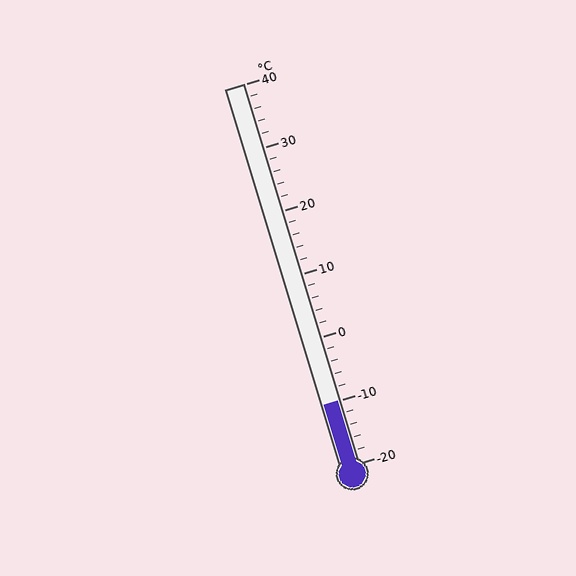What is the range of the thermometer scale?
The thermometer scale ranges from -20°C to 40°C.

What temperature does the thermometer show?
The thermometer shows approximately -10°C.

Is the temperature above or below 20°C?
The temperature is below 20°C.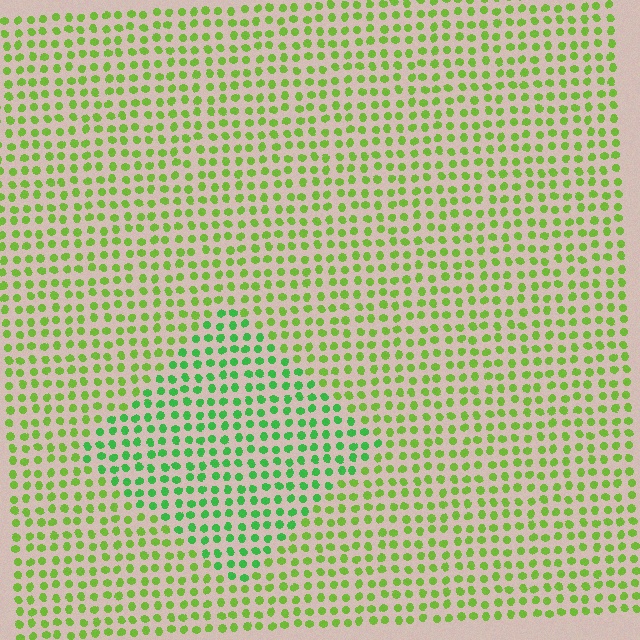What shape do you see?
I see a diamond.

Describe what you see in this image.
The image is filled with small lime elements in a uniform arrangement. A diamond-shaped region is visible where the elements are tinted to a slightly different hue, forming a subtle color boundary.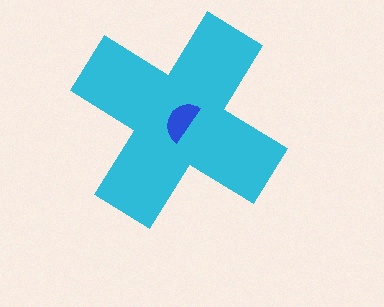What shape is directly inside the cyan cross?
The blue semicircle.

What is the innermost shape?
The blue semicircle.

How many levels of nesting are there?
2.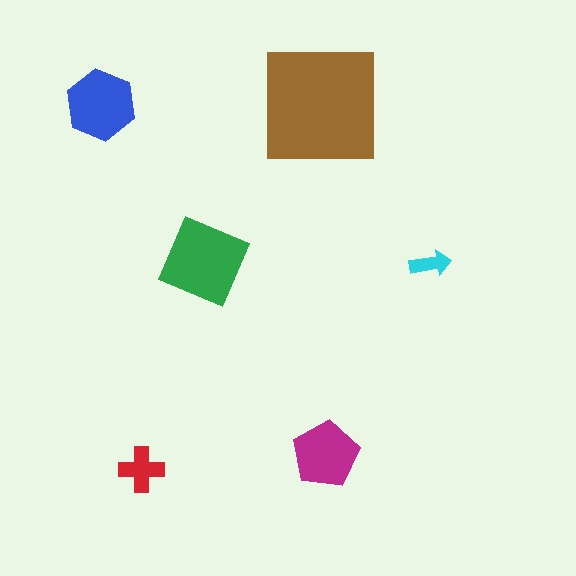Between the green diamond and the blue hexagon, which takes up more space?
The green diamond.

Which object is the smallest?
The cyan arrow.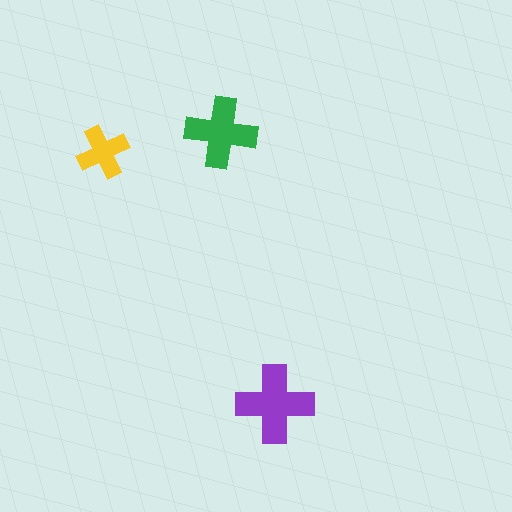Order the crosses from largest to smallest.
the purple one, the green one, the yellow one.